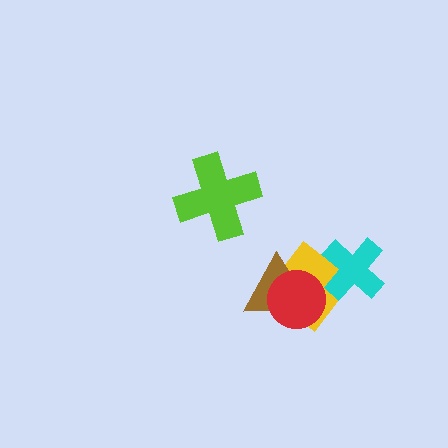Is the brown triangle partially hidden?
Yes, it is partially covered by another shape.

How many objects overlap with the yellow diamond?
3 objects overlap with the yellow diamond.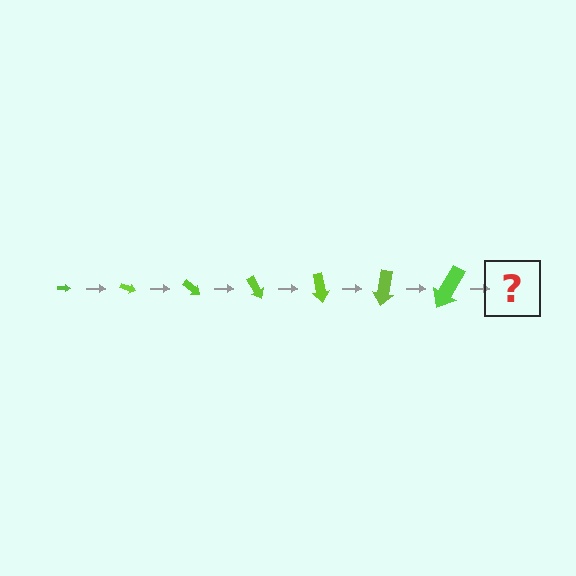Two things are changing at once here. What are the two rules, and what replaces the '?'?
The two rules are that the arrow grows larger each step and it rotates 20 degrees each step. The '?' should be an arrow, larger than the previous one and rotated 140 degrees from the start.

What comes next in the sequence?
The next element should be an arrow, larger than the previous one and rotated 140 degrees from the start.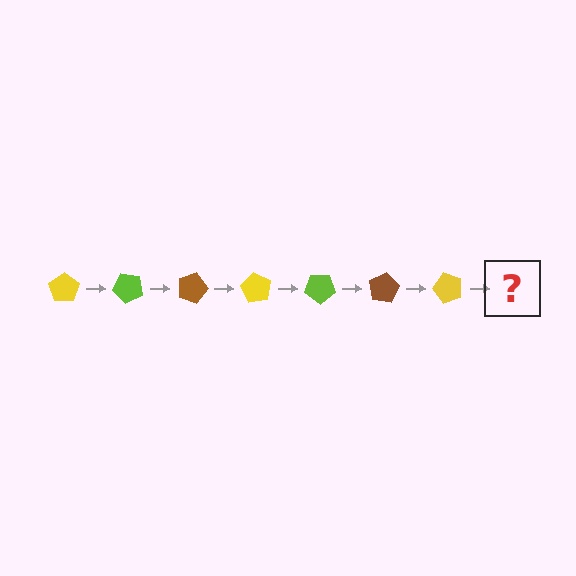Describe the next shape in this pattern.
It should be a lime pentagon, rotated 315 degrees from the start.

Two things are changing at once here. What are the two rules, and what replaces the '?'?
The two rules are that it rotates 45 degrees each step and the color cycles through yellow, lime, and brown. The '?' should be a lime pentagon, rotated 315 degrees from the start.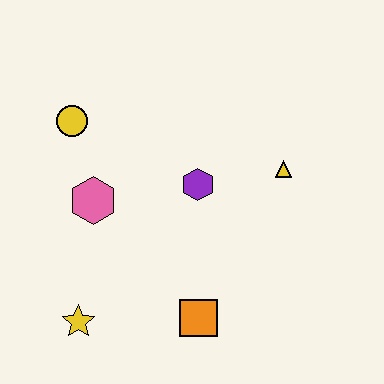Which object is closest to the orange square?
The yellow star is closest to the orange square.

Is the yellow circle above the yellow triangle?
Yes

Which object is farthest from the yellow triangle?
The yellow star is farthest from the yellow triangle.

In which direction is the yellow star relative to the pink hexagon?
The yellow star is below the pink hexagon.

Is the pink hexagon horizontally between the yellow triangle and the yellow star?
Yes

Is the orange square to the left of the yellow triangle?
Yes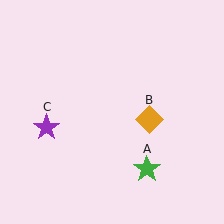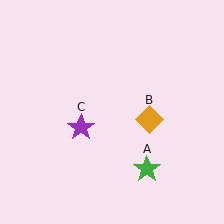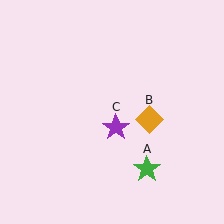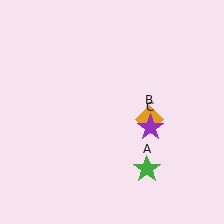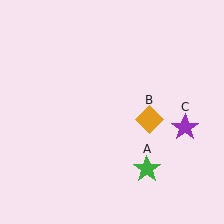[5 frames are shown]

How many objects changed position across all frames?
1 object changed position: purple star (object C).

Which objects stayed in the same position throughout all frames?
Green star (object A) and orange diamond (object B) remained stationary.